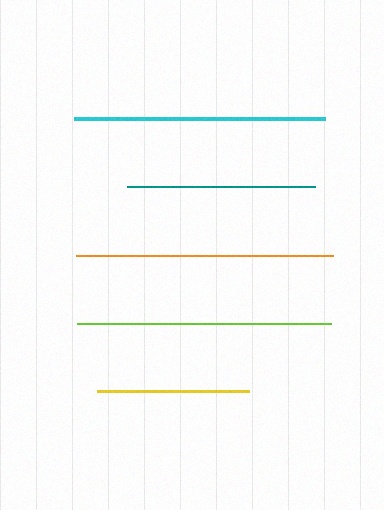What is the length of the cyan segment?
The cyan segment is approximately 251 pixels long.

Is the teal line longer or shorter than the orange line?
The orange line is longer than the teal line.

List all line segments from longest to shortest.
From longest to shortest: orange, lime, cyan, teal, yellow.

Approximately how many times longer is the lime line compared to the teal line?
The lime line is approximately 1.3 times the length of the teal line.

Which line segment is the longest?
The orange line is the longest at approximately 257 pixels.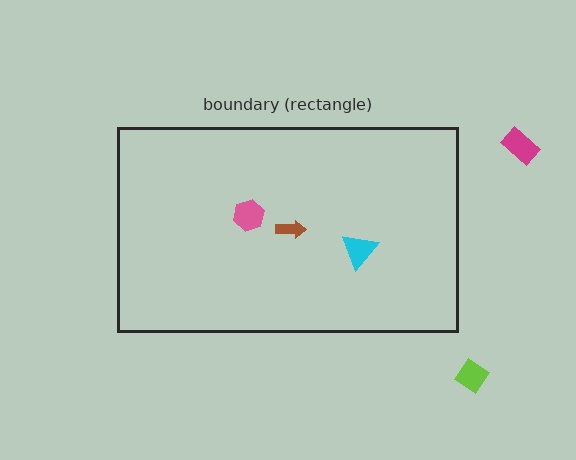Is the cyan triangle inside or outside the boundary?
Inside.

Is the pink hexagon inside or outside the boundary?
Inside.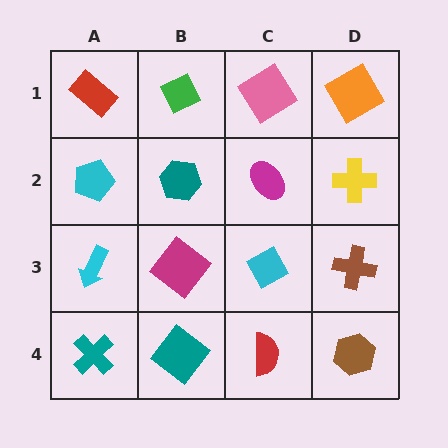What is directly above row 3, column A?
A cyan pentagon.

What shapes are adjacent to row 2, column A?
A red rectangle (row 1, column A), a cyan arrow (row 3, column A), a teal hexagon (row 2, column B).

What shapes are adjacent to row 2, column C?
A pink diamond (row 1, column C), a cyan diamond (row 3, column C), a teal hexagon (row 2, column B), a yellow cross (row 2, column D).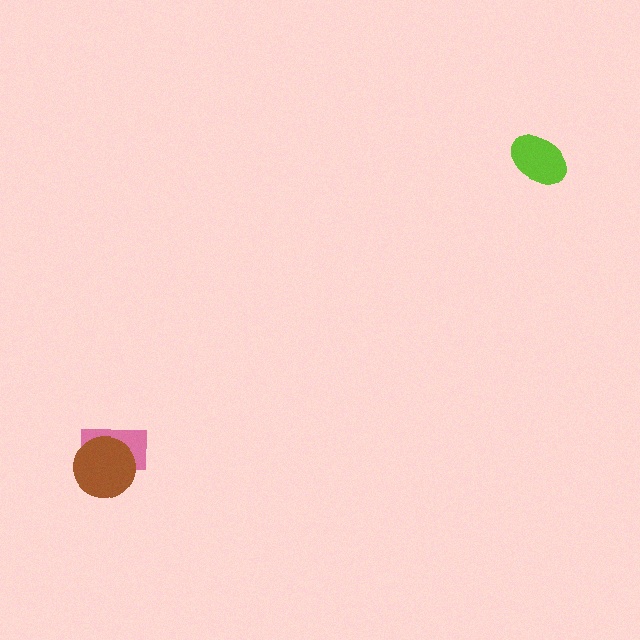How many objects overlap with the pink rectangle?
1 object overlaps with the pink rectangle.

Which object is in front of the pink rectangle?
The brown circle is in front of the pink rectangle.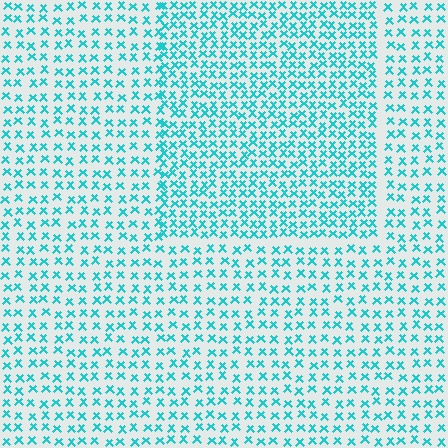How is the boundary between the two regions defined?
The boundary is defined by a change in element density (approximately 1.7x ratio). All elements are the same color, size, and shape.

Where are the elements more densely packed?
The elements are more densely packed inside the rectangle boundary.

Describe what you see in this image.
The image contains small cyan elements arranged at two different densities. A rectangle-shaped region is visible where the elements are more densely packed than the surrounding area.